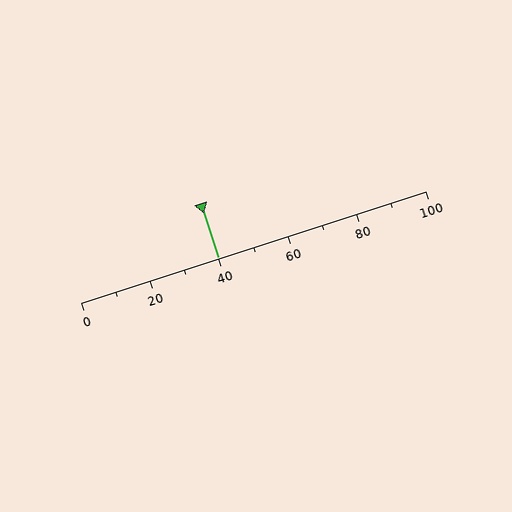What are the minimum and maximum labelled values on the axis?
The axis runs from 0 to 100.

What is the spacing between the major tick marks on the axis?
The major ticks are spaced 20 apart.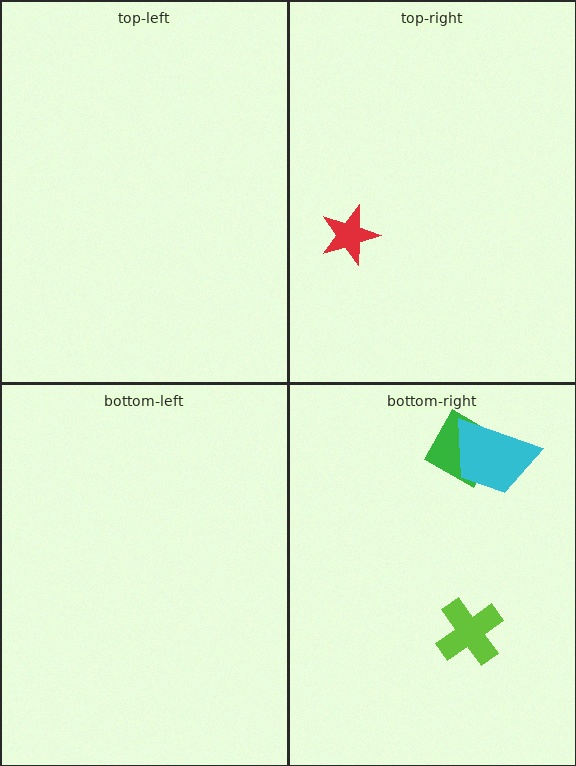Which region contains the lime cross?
The bottom-right region.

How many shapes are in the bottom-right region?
3.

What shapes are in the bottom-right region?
The green diamond, the lime cross, the cyan trapezoid.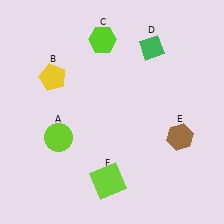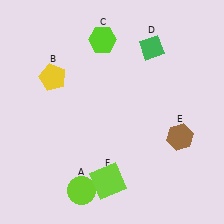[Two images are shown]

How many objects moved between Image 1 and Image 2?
1 object moved between the two images.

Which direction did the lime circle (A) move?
The lime circle (A) moved down.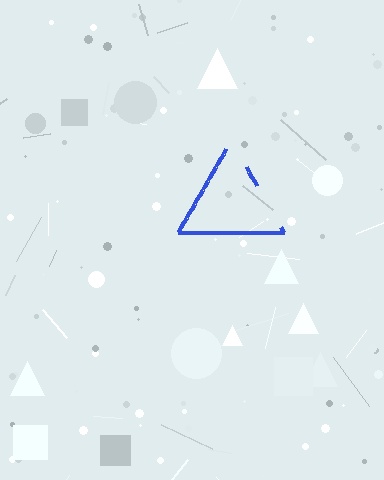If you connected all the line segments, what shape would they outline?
They would outline a triangle.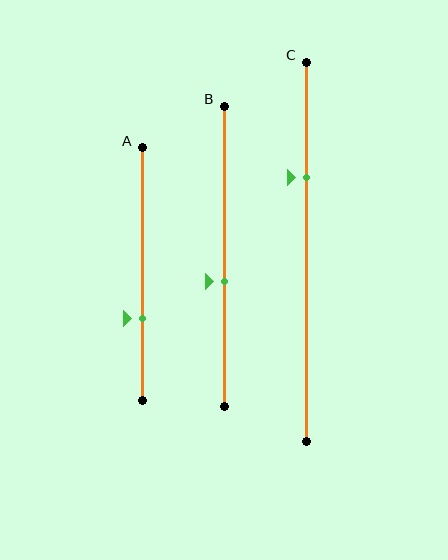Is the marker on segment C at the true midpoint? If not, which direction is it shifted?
No, the marker on segment C is shifted upward by about 19% of the segment length.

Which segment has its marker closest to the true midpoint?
Segment B has its marker closest to the true midpoint.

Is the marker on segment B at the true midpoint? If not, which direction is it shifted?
No, the marker on segment B is shifted downward by about 8% of the segment length.